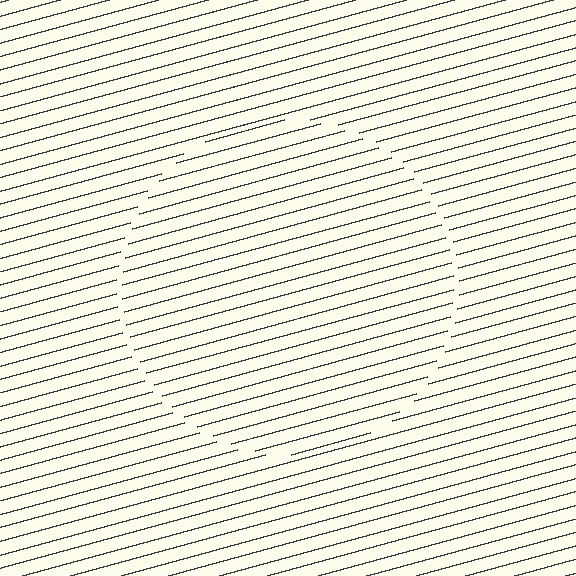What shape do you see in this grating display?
An illusory circle. The interior of the shape contains the same grating, shifted by half a period — the contour is defined by the phase discontinuity where line-ends from the inner and outer gratings abut.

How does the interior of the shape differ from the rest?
The interior of the shape contains the same grating, shifted by half a period — the contour is defined by the phase discontinuity where line-ends from the inner and outer gratings abut.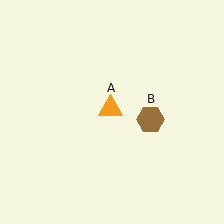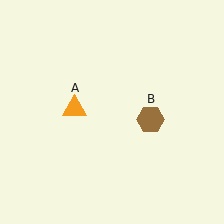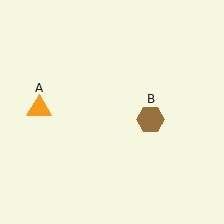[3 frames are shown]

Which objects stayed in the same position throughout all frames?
Brown hexagon (object B) remained stationary.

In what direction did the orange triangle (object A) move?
The orange triangle (object A) moved left.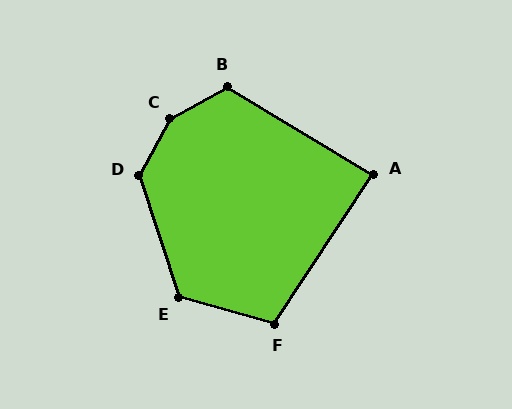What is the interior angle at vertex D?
Approximately 133 degrees (obtuse).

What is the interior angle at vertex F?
Approximately 108 degrees (obtuse).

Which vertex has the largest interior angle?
C, at approximately 149 degrees.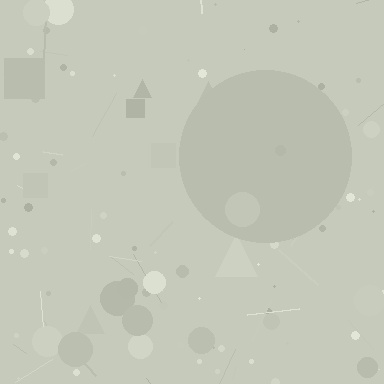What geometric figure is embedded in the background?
A circle is embedded in the background.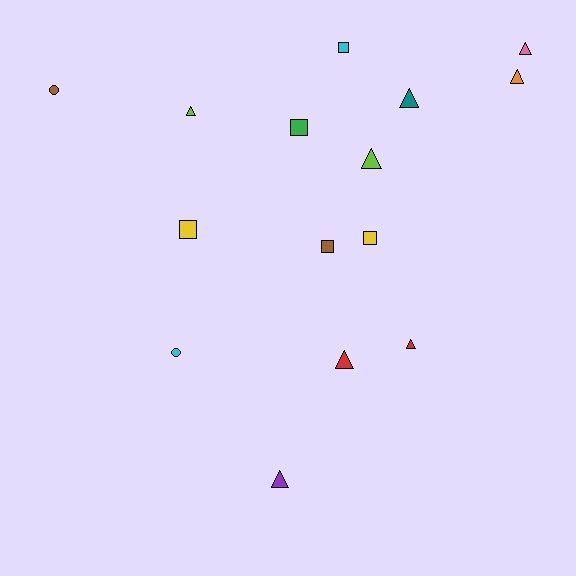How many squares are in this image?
There are 5 squares.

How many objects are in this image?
There are 15 objects.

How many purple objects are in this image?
There is 1 purple object.